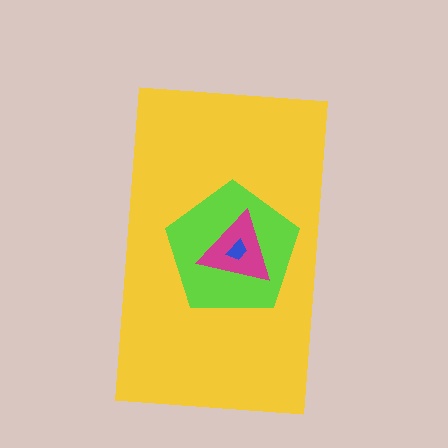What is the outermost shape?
The yellow rectangle.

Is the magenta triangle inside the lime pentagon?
Yes.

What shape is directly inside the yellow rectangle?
The lime pentagon.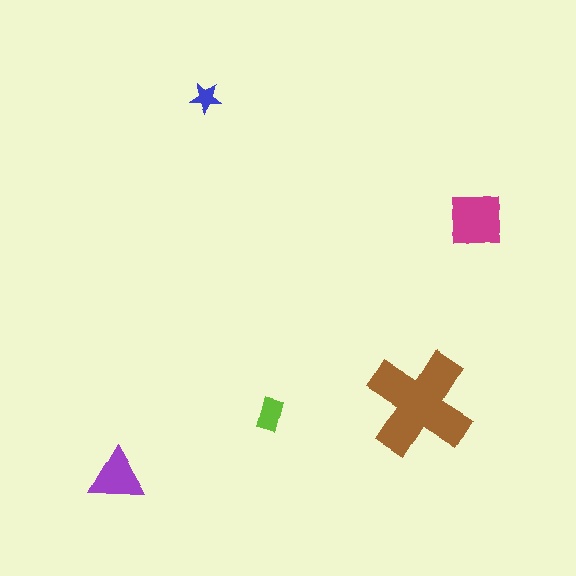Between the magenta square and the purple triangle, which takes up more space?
The magenta square.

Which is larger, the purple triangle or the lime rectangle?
The purple triangle.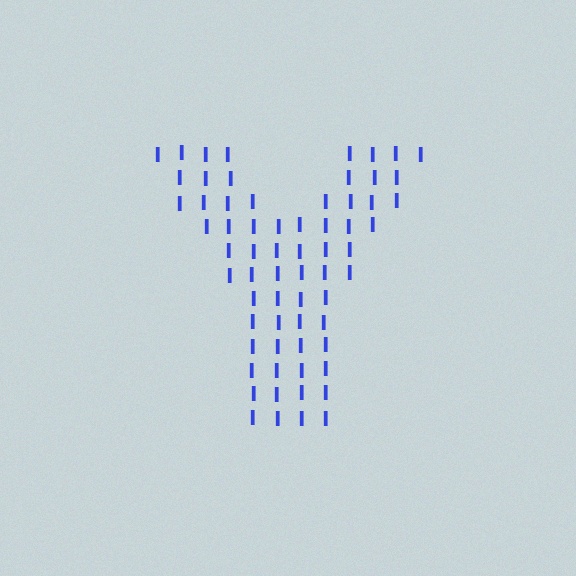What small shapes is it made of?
It is made of small letter I's.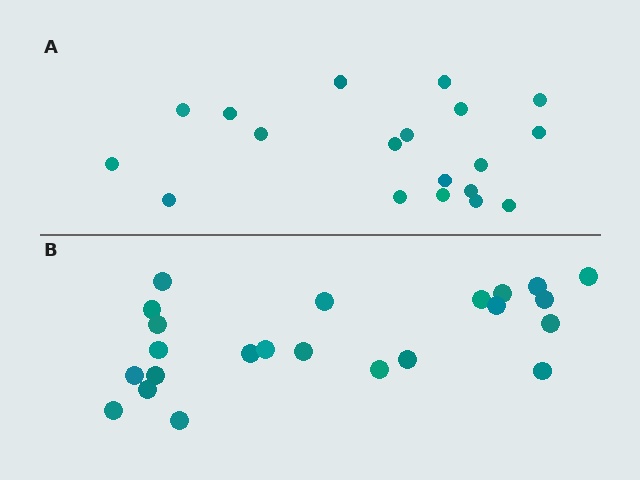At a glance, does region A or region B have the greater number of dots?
Region B (the bottom region) has more dots.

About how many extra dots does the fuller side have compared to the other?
Region B has about 4 more dots than region A.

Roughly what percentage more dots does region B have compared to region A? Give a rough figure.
About 20% more.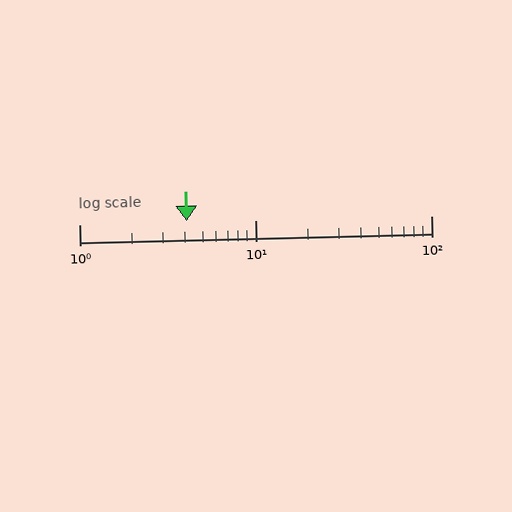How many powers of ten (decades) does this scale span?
The scale spans 2 decades, from 1 to 100.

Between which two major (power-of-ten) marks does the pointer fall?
The pointer is between 1 and 10.